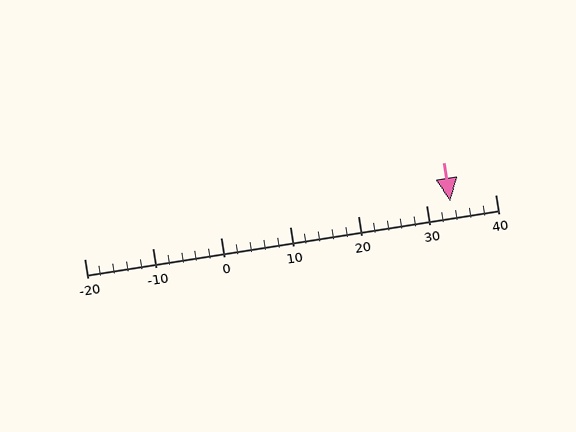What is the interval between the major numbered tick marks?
The major tick marks are spaced 10 units apart.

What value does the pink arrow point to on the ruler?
The pink arrow points to approximately 33.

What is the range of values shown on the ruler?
The ruler shows values from -20 to 40.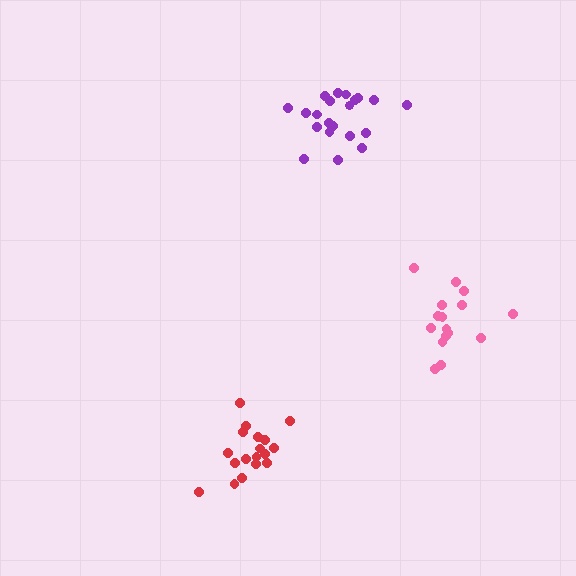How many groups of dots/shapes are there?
There are 3 groups.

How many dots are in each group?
Group 1: 18 dots, Group 2: 21 dots, Group 3: 16 dots (55 total).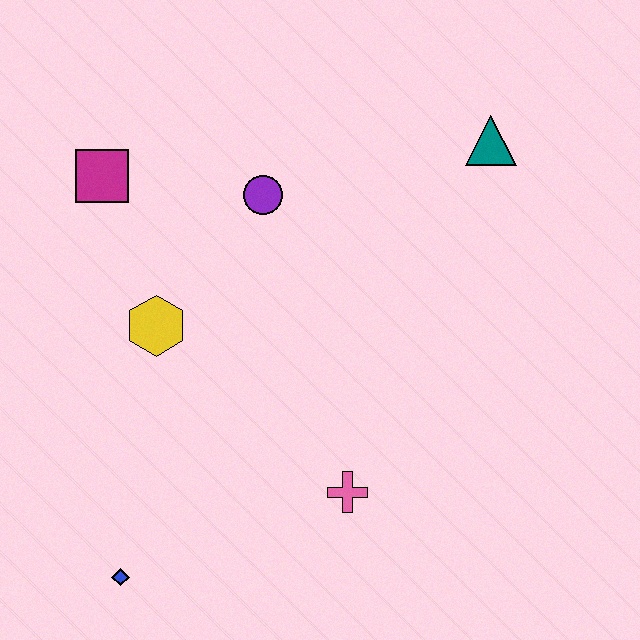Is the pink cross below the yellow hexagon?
Yes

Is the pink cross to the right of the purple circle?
Yes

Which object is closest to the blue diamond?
The pink cross is closest to the blue diamond.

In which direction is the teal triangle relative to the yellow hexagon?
The teal triangle is to the right of the yellow hexagon.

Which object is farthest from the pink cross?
The magenta square is farthest from the pink cross.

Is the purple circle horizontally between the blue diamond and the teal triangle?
Yes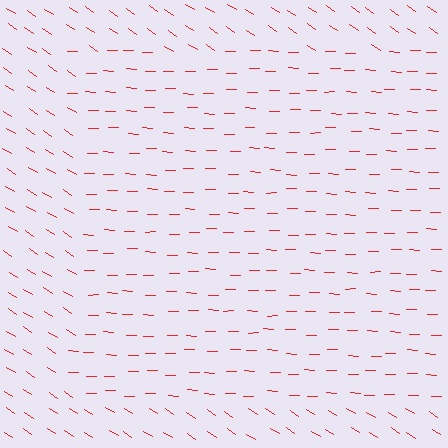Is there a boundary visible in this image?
Yes, there is a texture boundary formed by a change in line orientation.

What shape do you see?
I see a rectangle.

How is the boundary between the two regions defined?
The boundary is defined purely by a change in line orientation (approximately 32 degrees difference). All lines are the same color and thickness.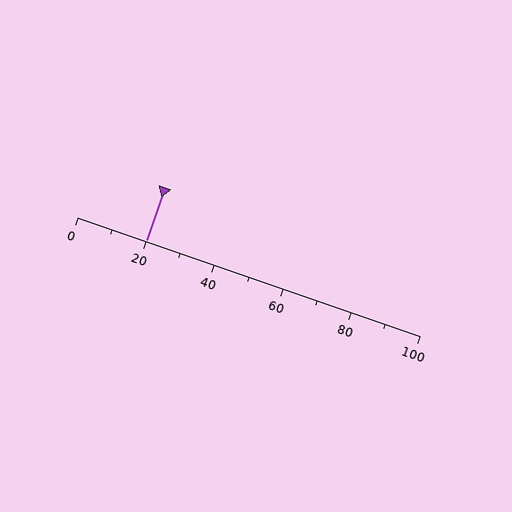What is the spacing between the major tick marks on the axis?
The major ticks are spaced 20 apart.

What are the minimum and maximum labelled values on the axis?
The axis runs from 0 to 100.